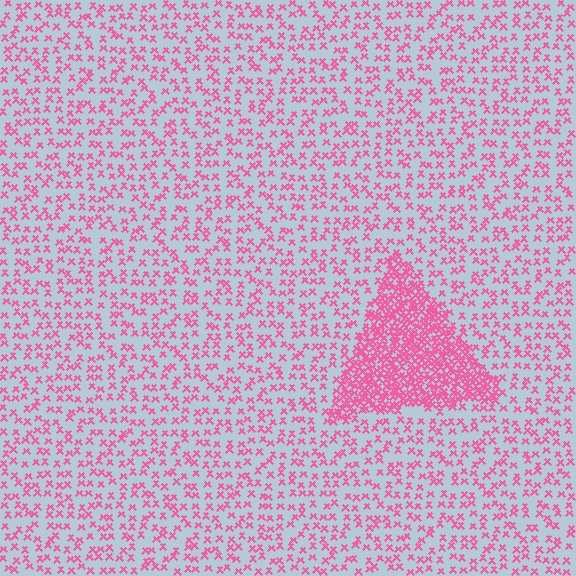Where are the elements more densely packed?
The elements are more densely packed inside the triangle boundary.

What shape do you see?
I see a triangle.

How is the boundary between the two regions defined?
The boundary is defined by a change in element density (approximately 3.1x ratio). All elements are the same color, size, and shape.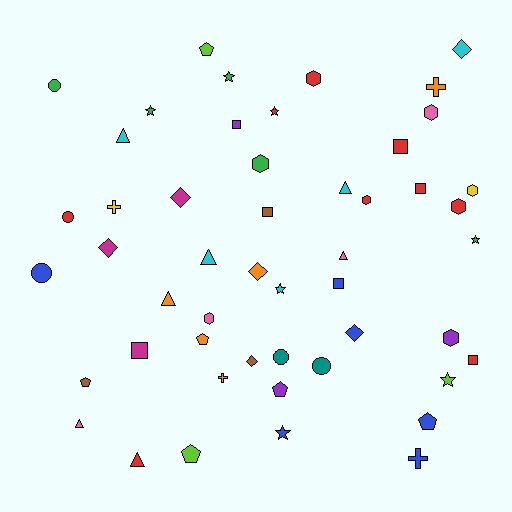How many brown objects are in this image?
There are 3 brown objects.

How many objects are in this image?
There are 50 objects.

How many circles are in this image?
There are 5 circles.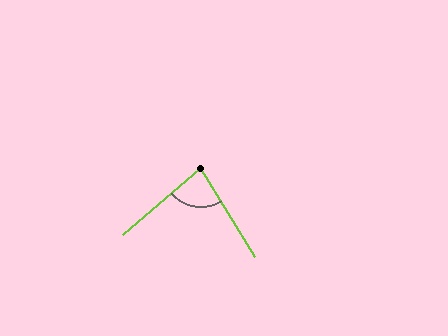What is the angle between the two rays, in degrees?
Approximately 81 degrees.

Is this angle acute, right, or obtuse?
It is acute.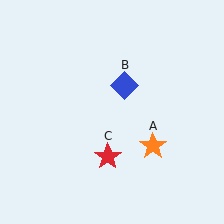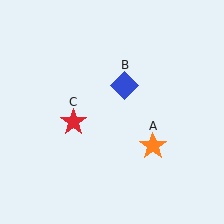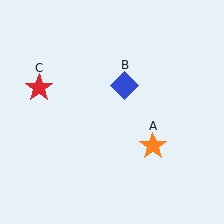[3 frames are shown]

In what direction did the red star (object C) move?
The red star (object C) moved up and to the left.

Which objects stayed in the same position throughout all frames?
Orange star (object A) and blue diamond (object B) remained stationary.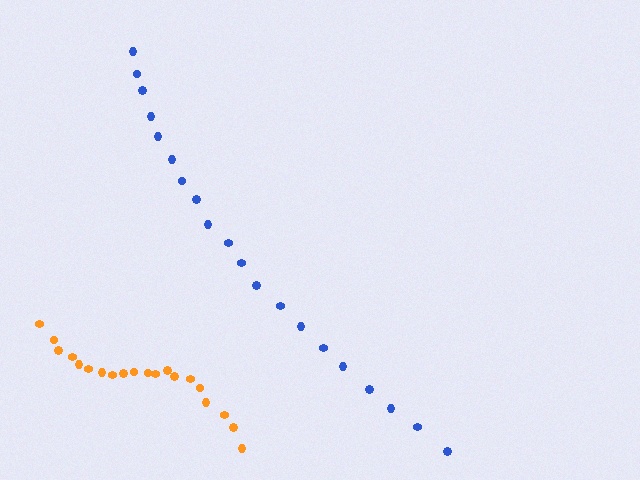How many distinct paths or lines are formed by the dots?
There are 2 distinct paths.